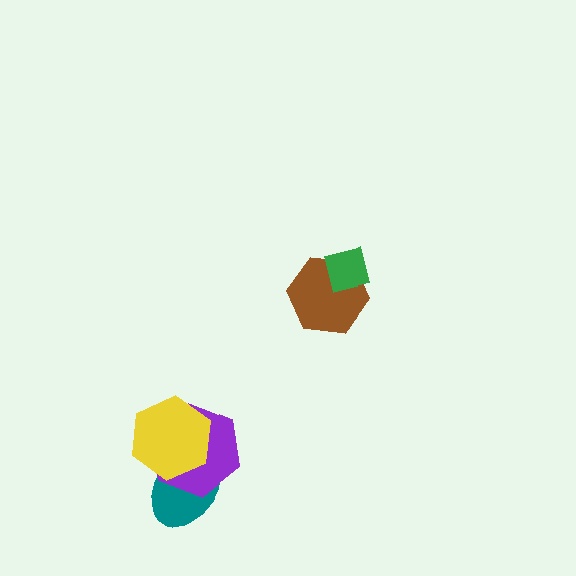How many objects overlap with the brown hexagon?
1 object overlaps with the brown hexagon.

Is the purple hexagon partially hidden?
Yes, it is partially covered by another shape.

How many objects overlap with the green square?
1 object overlaps with the green square.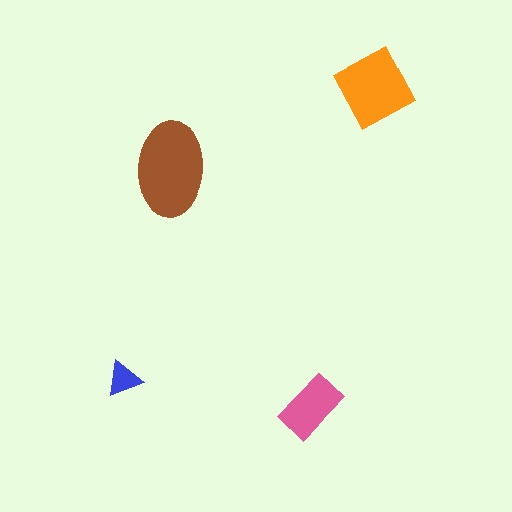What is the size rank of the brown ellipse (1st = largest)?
1st.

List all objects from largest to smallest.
The brown ellipse, the orange diamond, the pink rectangle, the blue triangle.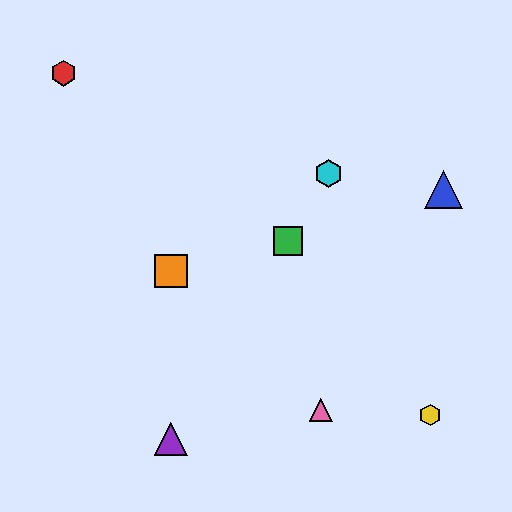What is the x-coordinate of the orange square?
The orange square is at x≈171.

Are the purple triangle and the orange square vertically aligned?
Yes, both are at x≈171.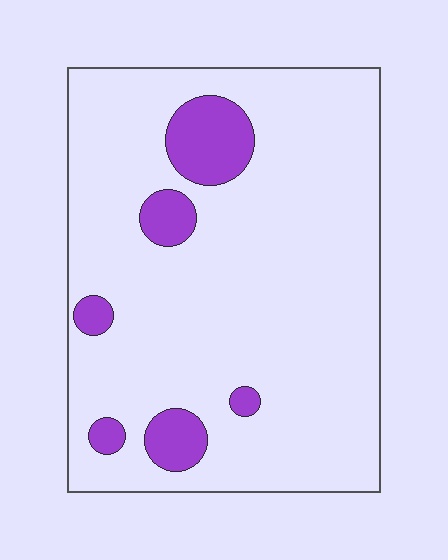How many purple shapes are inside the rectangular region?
6.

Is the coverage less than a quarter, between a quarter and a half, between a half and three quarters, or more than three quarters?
Less than a quarter.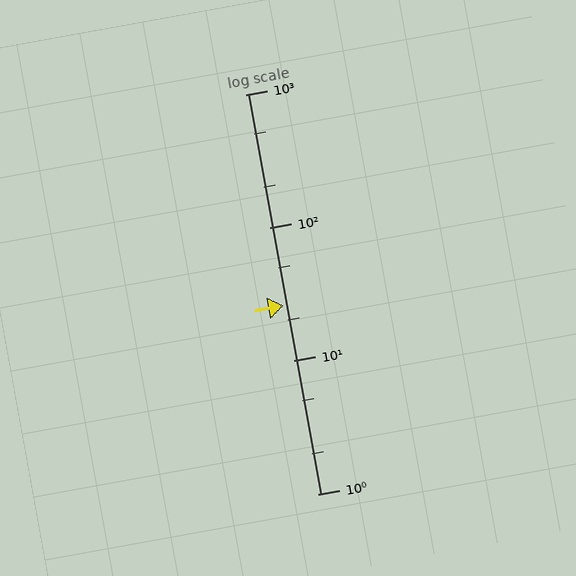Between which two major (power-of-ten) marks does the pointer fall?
The pointer is between 10 and 100.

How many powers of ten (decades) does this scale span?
The scale spans 3 decades, from 1 to 1000.